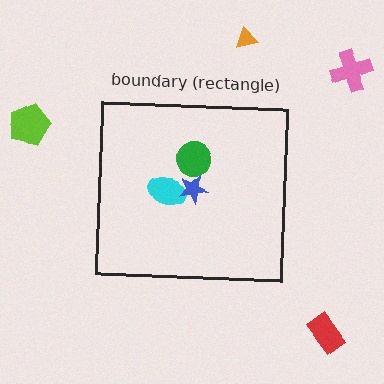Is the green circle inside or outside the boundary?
Inside.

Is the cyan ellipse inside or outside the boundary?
Inside.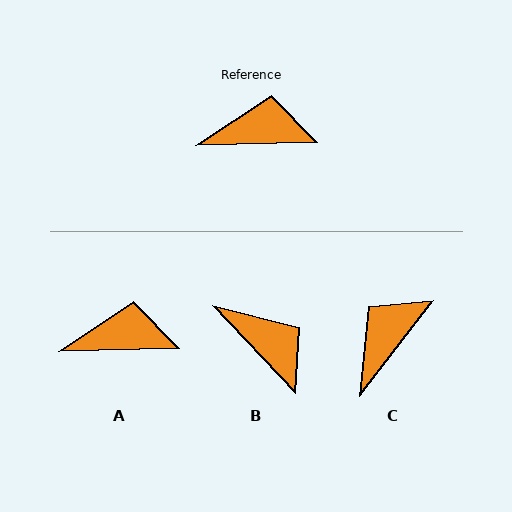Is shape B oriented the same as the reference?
No, it is off by about 48 degrees.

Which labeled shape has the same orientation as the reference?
A.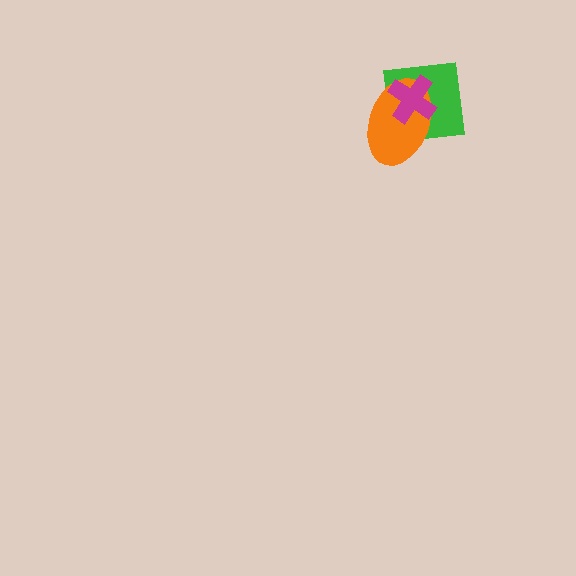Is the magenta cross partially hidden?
No, no other shape covers it.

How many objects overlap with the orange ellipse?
2 objects overlap with the orange ellipse.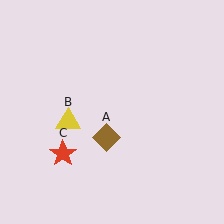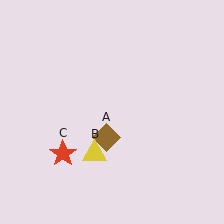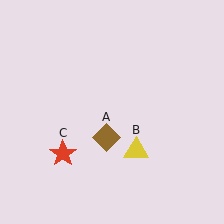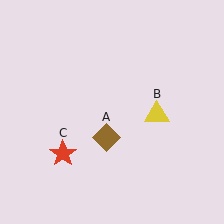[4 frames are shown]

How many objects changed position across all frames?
1 object changed position: yellow triangle (object B).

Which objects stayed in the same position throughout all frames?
Brown diamond (object A) and red star (object C) remained stationary.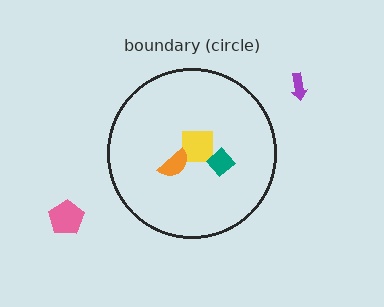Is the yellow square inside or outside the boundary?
Inside.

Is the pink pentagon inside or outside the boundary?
Outside.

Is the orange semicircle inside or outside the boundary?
Inside.